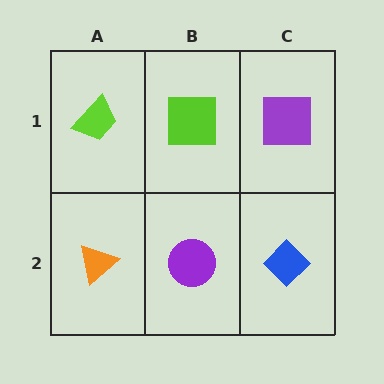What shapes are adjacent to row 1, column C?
A blue diamond (row 2, column C), a lime square (row 1, column B).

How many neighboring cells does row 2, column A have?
2.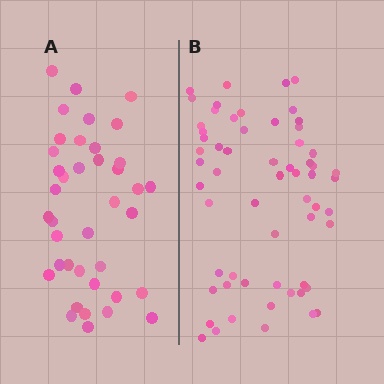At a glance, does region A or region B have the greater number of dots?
Region B (the right region) has more dots.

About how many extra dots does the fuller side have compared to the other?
Region B has approximately 20 more dots than region A.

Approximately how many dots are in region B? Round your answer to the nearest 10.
About 60 dots.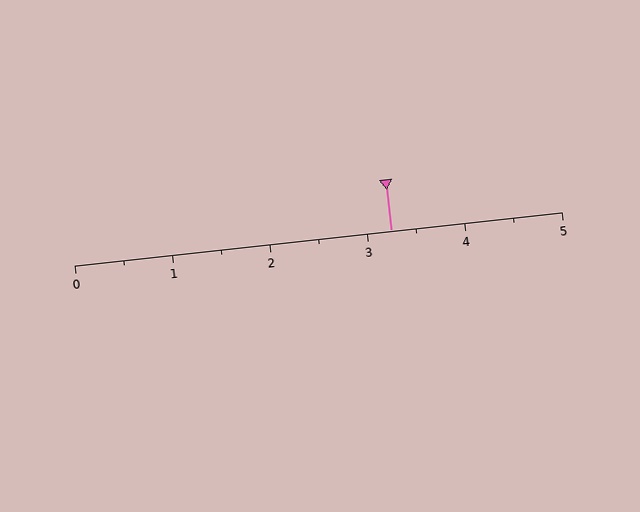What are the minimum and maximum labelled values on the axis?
The axis runs from 0 to 5.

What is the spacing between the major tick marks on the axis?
The major ticks are spaced 1 apart.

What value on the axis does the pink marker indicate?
The marker indicates approximately 3.2.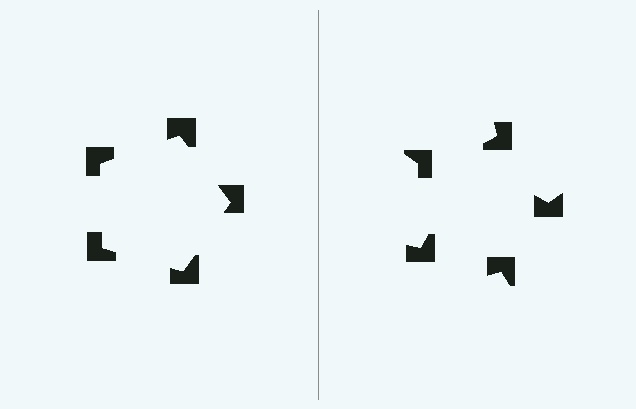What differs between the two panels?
The notched squares are positioned identically on both sides; only the wedge orientations differ. On the left they align to a pentagon; on the right they are misaligned.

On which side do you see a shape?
An illusory pentagon appears on the left side. On the right side the wedge cuts are rotated, so no coherent shape forms.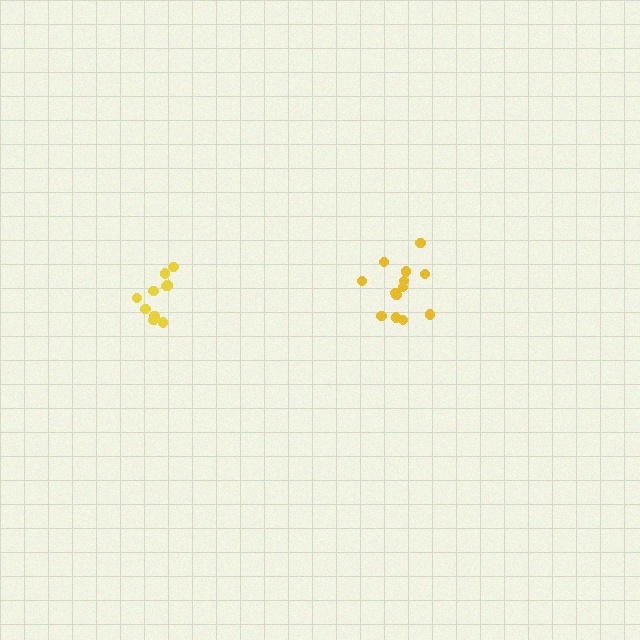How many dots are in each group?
Group 1: 13 dots, Group 2: 10 dots (23 total).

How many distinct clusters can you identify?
There are 2 distinct clusters.